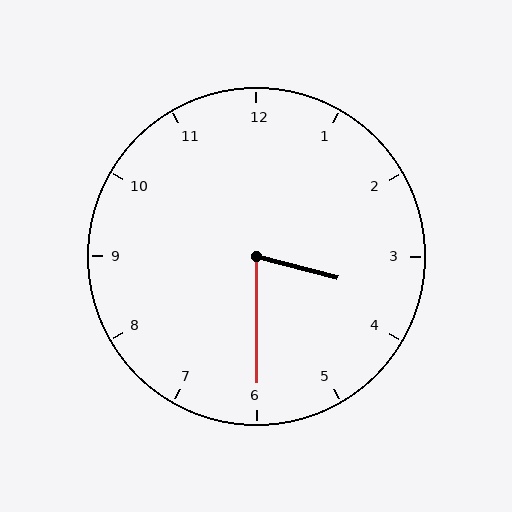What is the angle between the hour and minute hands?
Approximately 75 degrees.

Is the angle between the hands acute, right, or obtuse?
It is acute.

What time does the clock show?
3:30.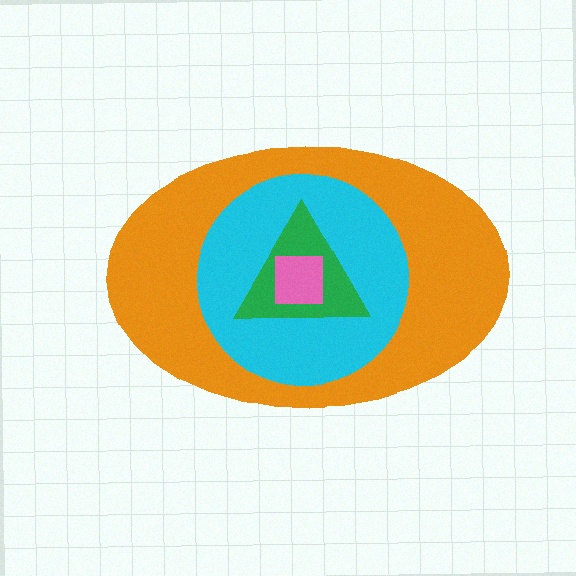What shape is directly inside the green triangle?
The pink square.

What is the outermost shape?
The orange ellipse.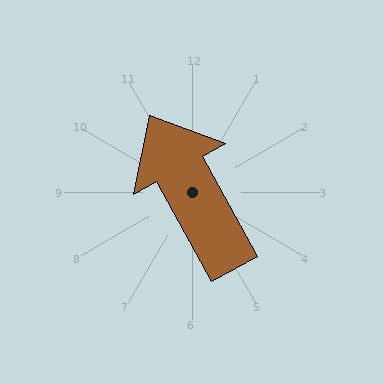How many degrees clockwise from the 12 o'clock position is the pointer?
Approximately 331 degrees.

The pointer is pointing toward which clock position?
Roughly 11 o'clock.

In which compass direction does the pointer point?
Northwest.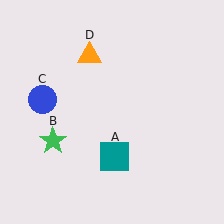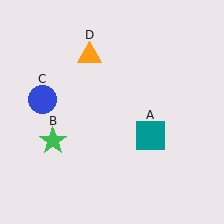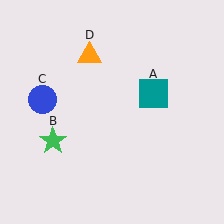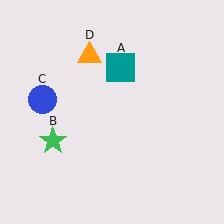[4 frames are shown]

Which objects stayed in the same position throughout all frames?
Green star (object B) and blue circle (object C) and orange triangle (object D) remained stationary.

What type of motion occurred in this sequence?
The teal square (object A) rotated counterclockwise around the center of the scene.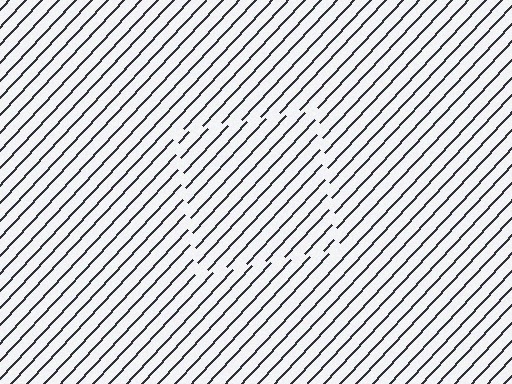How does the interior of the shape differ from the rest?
The interior of the shape contains the same grating, shifted by half a period — the contour is defined by the phase discontinuity where line-ends from the inner and outer gratings abut.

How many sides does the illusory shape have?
4 sides — the line-ends trace a square.